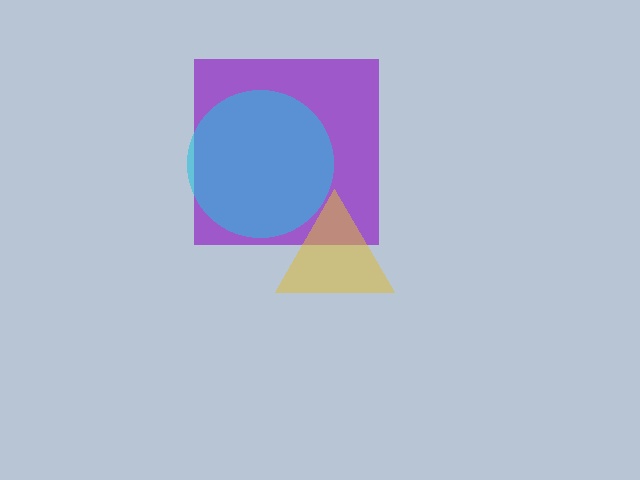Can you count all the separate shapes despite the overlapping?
Yes, there are 3 separate shapes.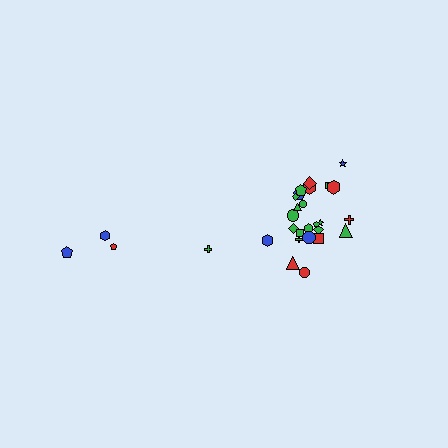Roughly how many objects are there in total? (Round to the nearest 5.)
Roughly 30 objects in total.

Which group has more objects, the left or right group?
The right group.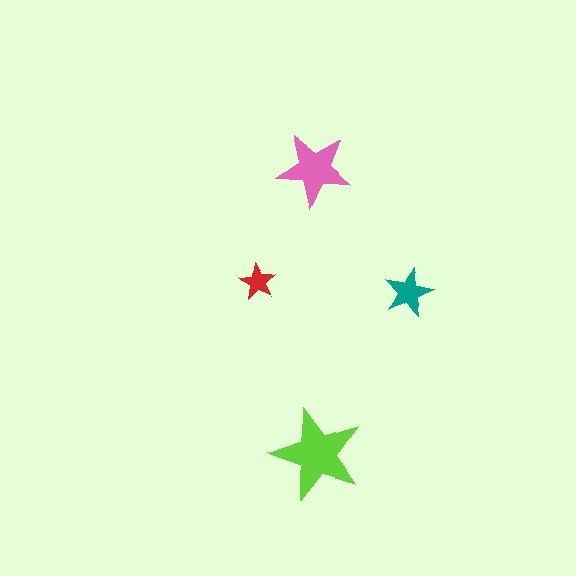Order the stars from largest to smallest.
the lime one, the pink one, the teal one, the red one.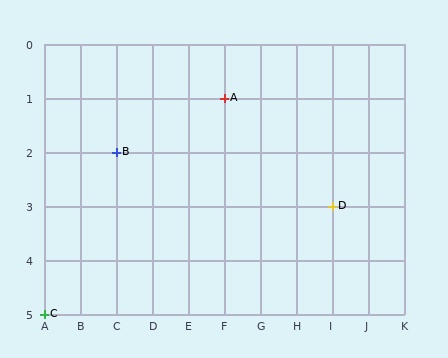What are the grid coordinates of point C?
Point C is at grid coordinates (A, 5).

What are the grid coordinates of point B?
Point B is at grid coordinates (C, 2).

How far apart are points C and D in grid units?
Points C and D are 8 columns and 2 rows apart (about 8.2 grid units diagonally).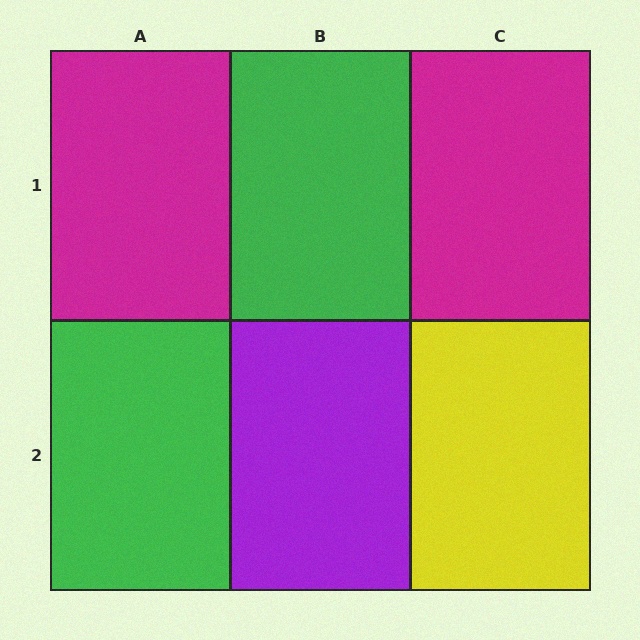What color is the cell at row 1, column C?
Magenta.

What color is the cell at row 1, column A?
Magenta.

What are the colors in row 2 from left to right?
Green, purple, yellow.